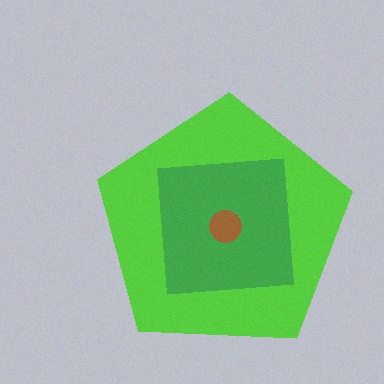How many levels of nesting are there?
3.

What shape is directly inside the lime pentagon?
The green square.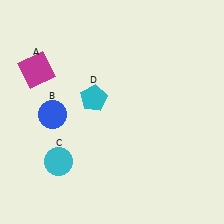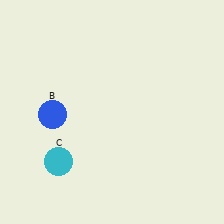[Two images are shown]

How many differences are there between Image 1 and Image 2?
There are 2 differences between the two images.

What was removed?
The cyan pentagon (D), the magenta square (A) were removed in Image 2.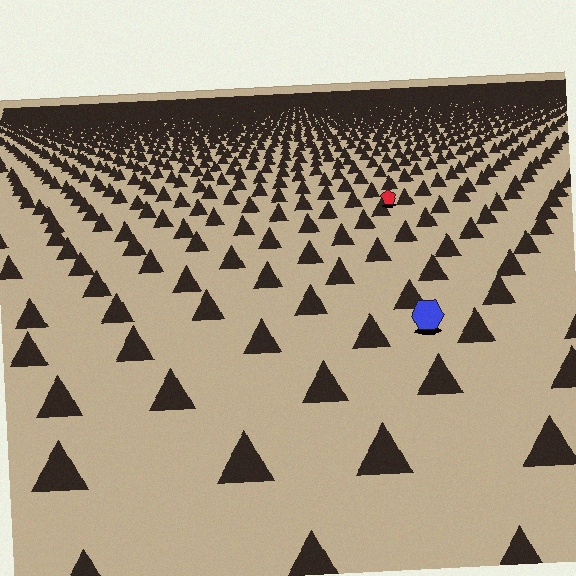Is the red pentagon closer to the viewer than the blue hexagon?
No. The blue hexagon is closer — you can tell from the texture gradient: the ground texture is coarser near it.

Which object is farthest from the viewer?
The red pentagon is farthest from the viewer. It appears smaller and the ground texture around it is denser.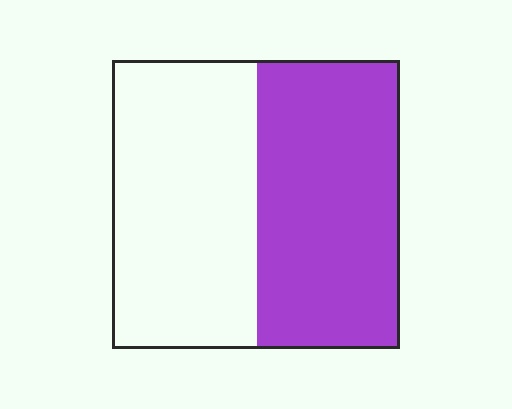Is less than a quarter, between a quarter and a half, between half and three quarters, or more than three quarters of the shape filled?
Between a quarter and a half.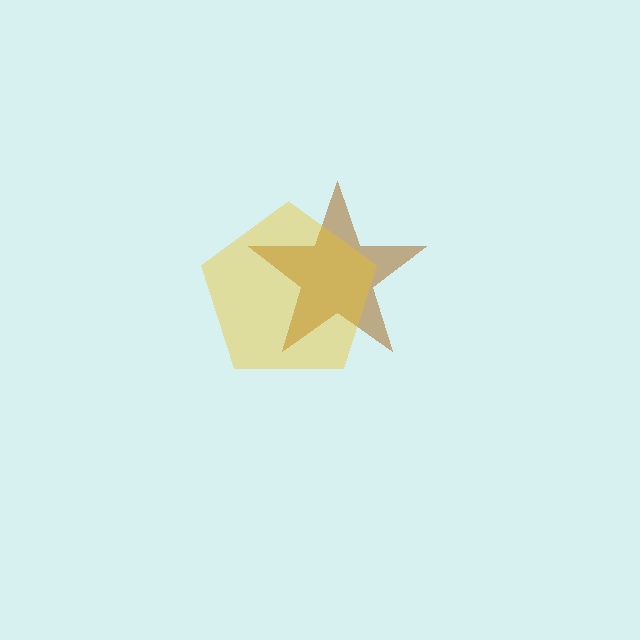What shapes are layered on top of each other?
The layered shapes are: a brown star, a yellow pentagon.